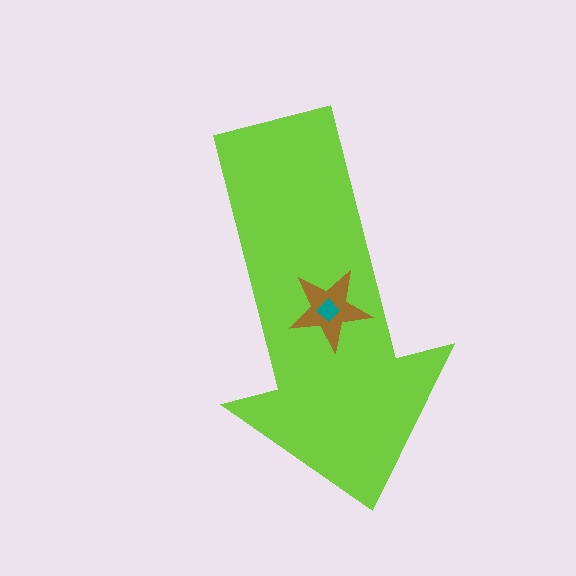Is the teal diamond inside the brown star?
Yes.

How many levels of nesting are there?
3.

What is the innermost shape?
The teal diamond.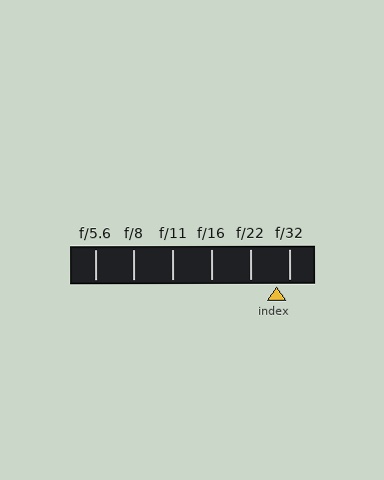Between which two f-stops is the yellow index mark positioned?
The index mark is between f/22 and f/32.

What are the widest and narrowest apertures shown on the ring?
The widest aperture shown is f/5.6 and the narrowest is f/32.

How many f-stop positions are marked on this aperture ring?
There are 6 f-stop positions marked.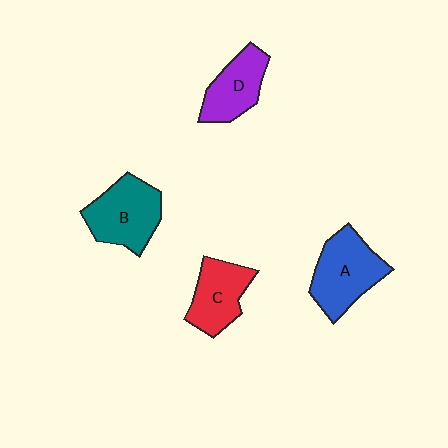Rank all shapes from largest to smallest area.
From largest to smallest: A (blue), B (teal), C (red), D (purple).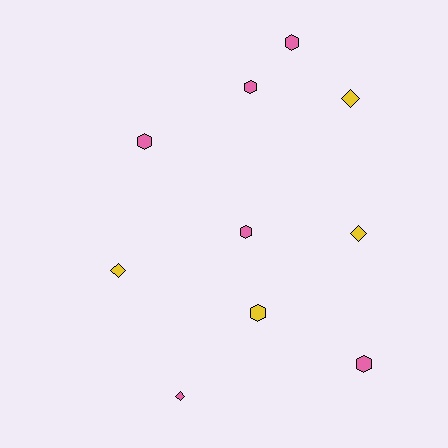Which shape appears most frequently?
Hexagon, with 6 objects.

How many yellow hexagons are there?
There is 1 yellow hexagon.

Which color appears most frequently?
Pink, with 6 objects.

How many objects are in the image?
There are 10 objects.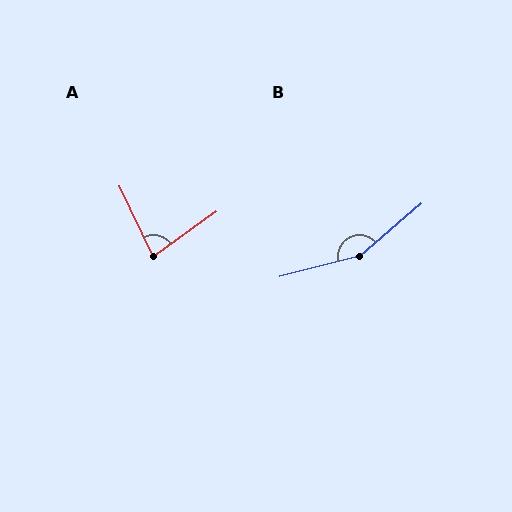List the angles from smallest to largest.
A (79°), B (154°).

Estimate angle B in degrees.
Approximately 154 degrees.